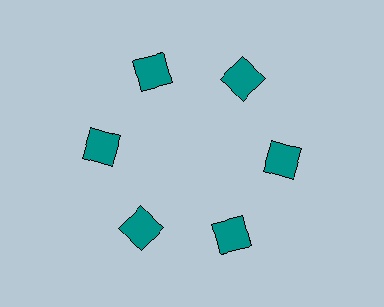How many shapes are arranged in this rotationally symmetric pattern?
There are 6 shapes, arranged in 6 groups of 1.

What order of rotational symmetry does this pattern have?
This pattern has 6-fold rotational symmetry.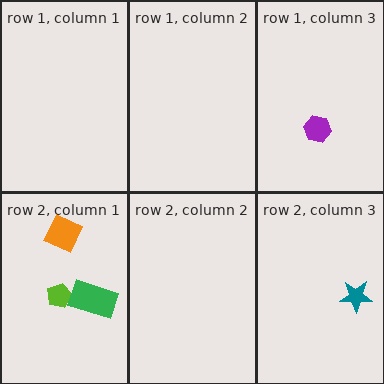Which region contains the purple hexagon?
The row 1, column 3 region.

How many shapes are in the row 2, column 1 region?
3.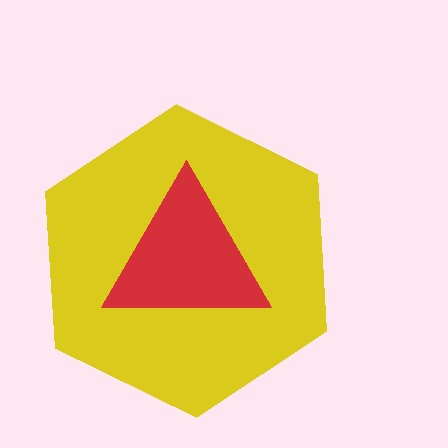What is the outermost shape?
The yellow hexagon.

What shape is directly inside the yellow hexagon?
The red triangle.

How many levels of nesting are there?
2.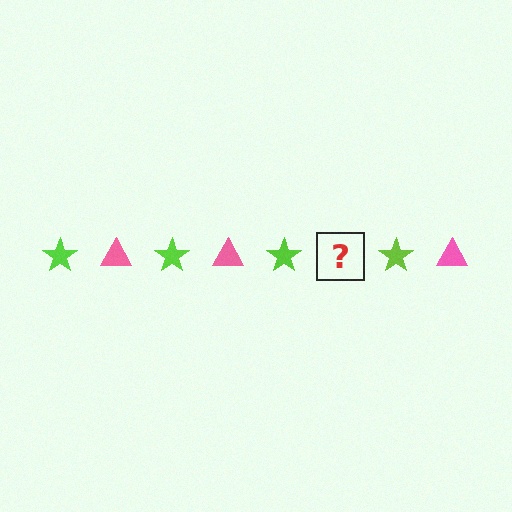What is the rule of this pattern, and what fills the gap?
The rule is that the pattern alternates between lime star and pink triangle. The gap should be filled with a pink triangle.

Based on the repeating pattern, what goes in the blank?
The blank should be a pink triangle.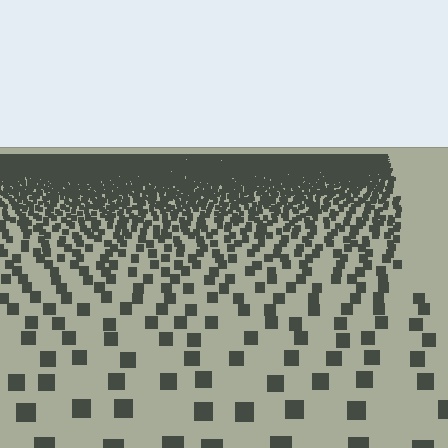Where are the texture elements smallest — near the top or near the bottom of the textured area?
Near the top.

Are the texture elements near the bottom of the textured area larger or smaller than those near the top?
Larger. Near the bottom, elements are closer to the viewer and appear at a bigger on-screen size.